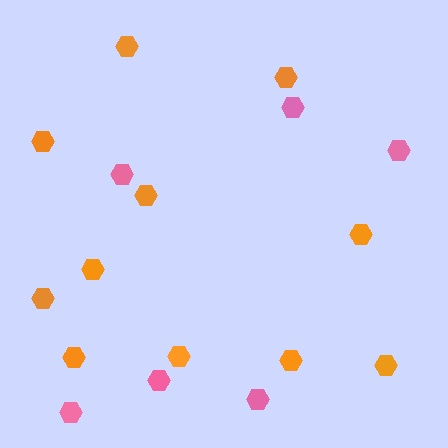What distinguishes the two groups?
There are 2 groups: one group of pink hexagons (6) and one group of orange hexagons (11).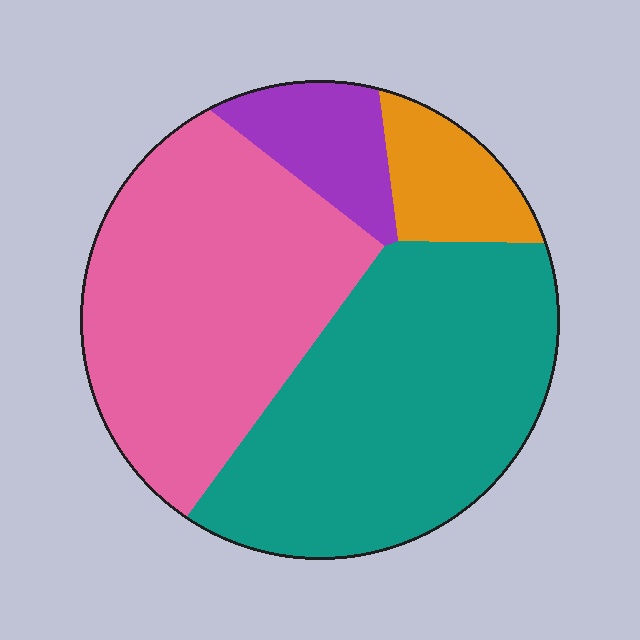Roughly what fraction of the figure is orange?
Orange covers about 10% of the figure.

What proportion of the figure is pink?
Pink covers roughly 40% of the figure.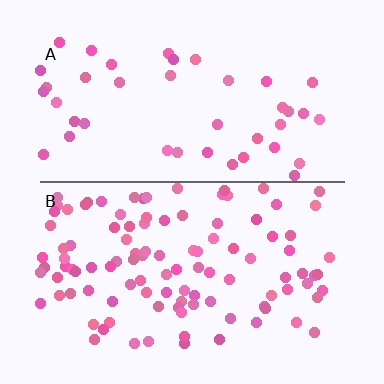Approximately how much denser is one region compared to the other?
Approximately 2.5× — region B over region A.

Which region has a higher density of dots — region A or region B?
B (the bottom).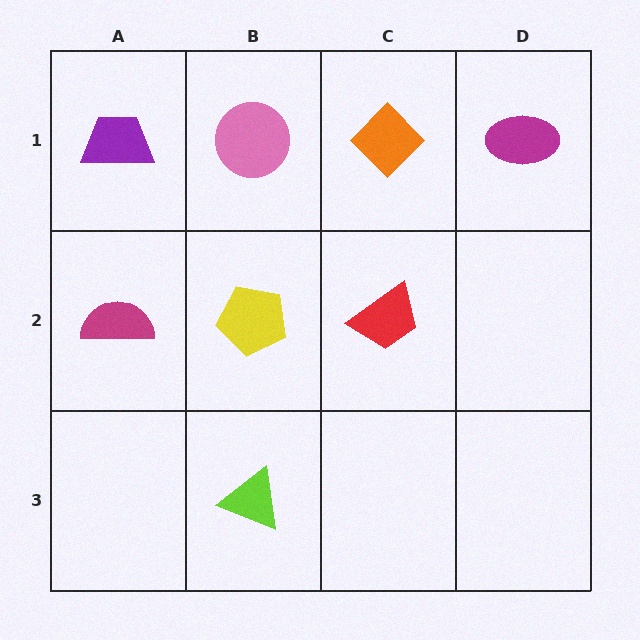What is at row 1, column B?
A pink circle.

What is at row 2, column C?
A red trapezoid.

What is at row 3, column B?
A lime triangle.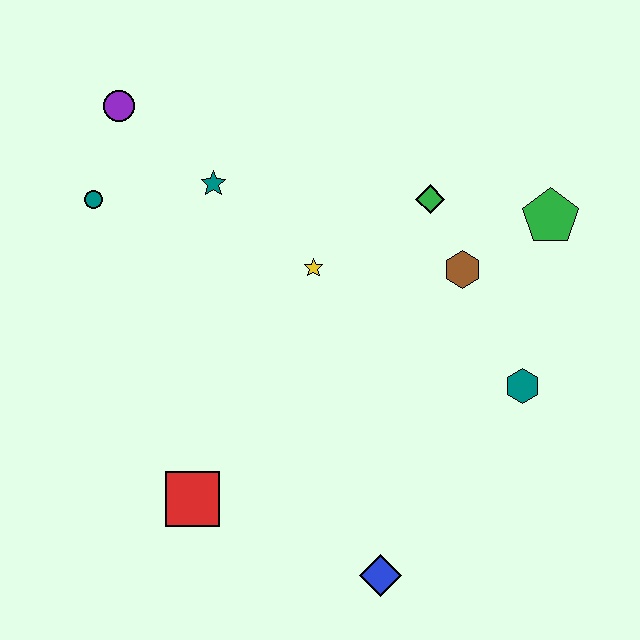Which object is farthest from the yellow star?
The blue diamond is farthest from the yellow star.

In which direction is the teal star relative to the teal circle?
The teal star is to the right of the teal circle.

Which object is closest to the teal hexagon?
The brown hexagon is closest to the teal hexagon.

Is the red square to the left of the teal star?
Yes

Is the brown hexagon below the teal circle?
Yes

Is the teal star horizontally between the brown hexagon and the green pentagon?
No